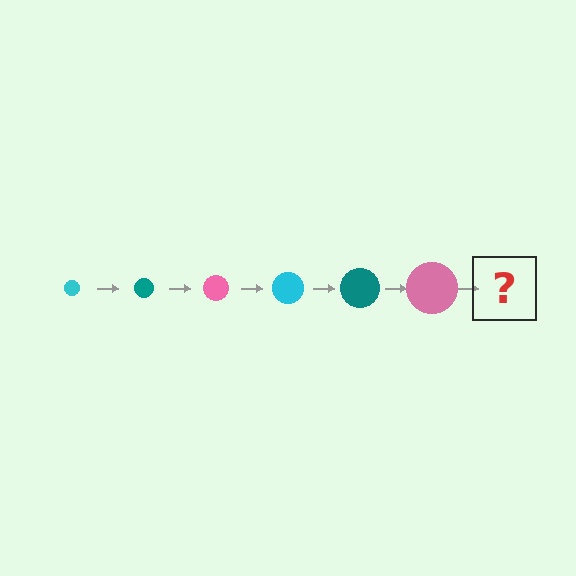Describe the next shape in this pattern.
It should be a cyan circle, larger than the previous one.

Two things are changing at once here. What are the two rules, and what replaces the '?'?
The two rules are that the circle grows larger each step and the color cycles through cyan, teal, and pink. The '?' should be a cyan circle, larger than the previous one.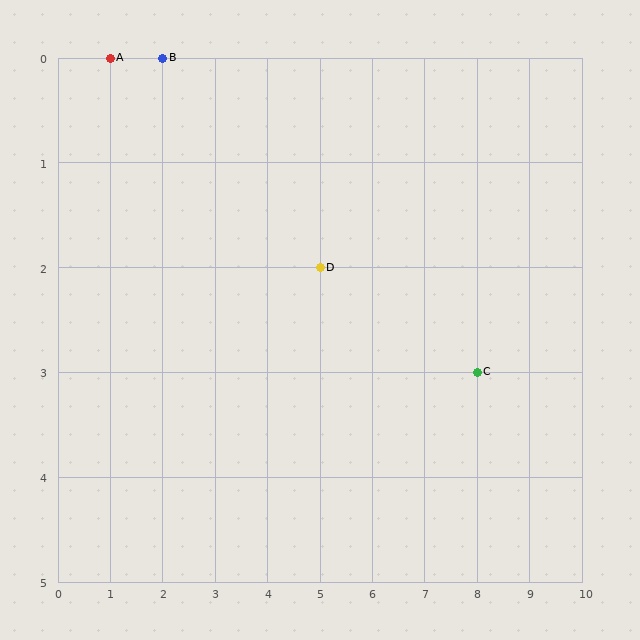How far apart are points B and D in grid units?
Points B and D are 3 columns and 2 rows apart (about 3.6 grid units diagonally).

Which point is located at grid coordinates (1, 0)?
Point A is at (1, 0).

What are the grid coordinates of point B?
Point B is at grid coordinates (2, 0).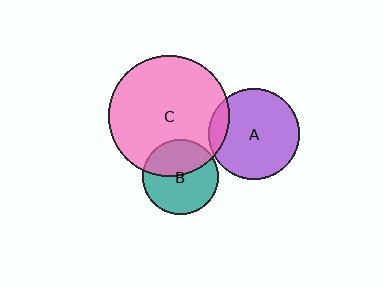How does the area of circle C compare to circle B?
Approximately 2.6 times.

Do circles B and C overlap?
Yes.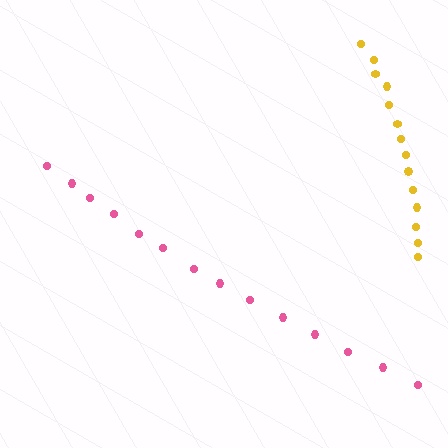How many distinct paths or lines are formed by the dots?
There are 2 distinct paths.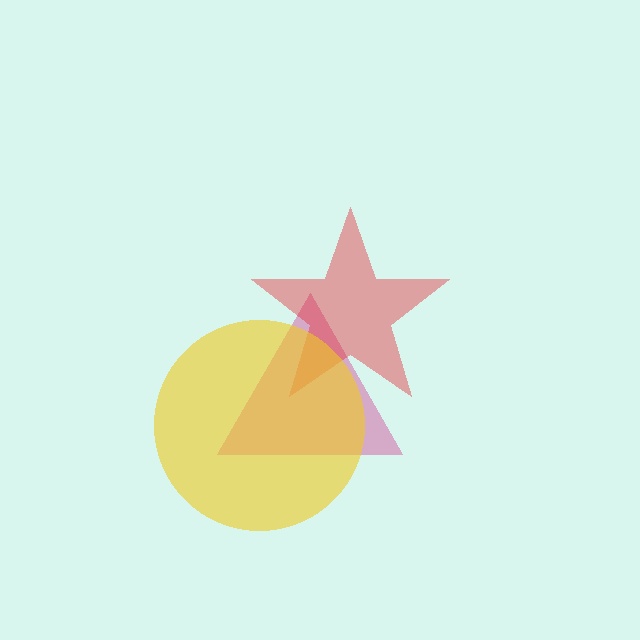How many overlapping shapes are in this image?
There are 3 overlapping shapes in the image.